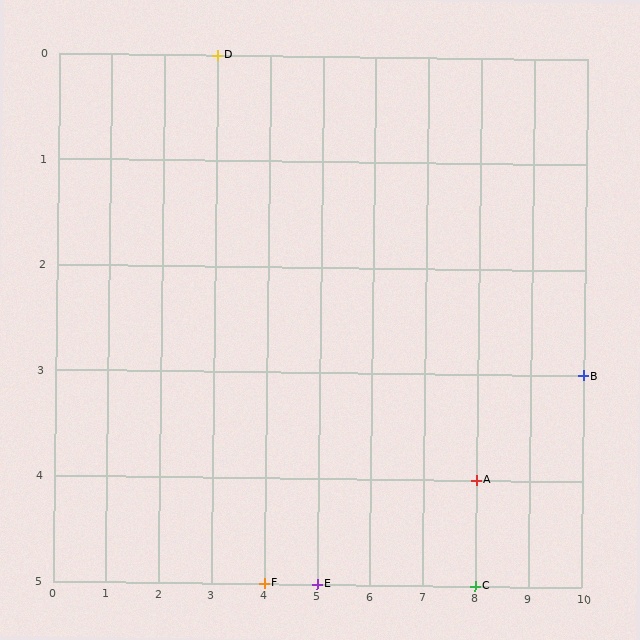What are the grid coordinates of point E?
Point E is at grid coordinates (5, 5).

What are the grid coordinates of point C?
Point C is at grid coordinates (8, 5).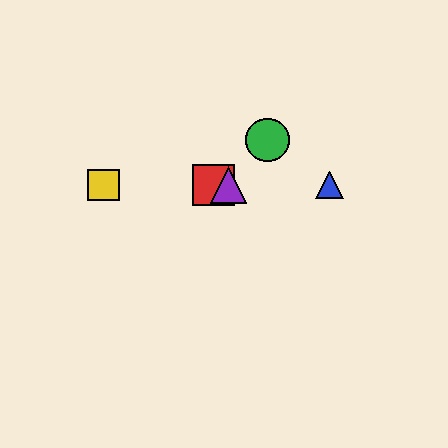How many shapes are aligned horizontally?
4 shapes (the red square, the blue triangle, the yellow square, the purple triangle) are aligned horizontally.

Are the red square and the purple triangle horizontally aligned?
Yes, both are at y≈185.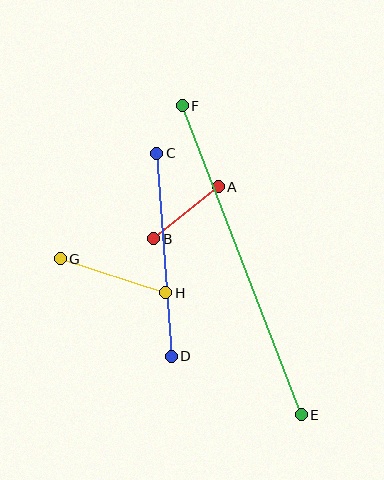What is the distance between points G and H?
The distance is approximately 111 pixels.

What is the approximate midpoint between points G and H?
The midpoint is at approximately (113, 276) pixels.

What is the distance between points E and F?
The distance is approximately 331 pixels.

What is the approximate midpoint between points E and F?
The midpoint is at approximately (242, 260) pixels.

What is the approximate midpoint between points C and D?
The midpoint is at approximately (164, 255) pixels.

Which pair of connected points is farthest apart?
Points E and F are farthest apart.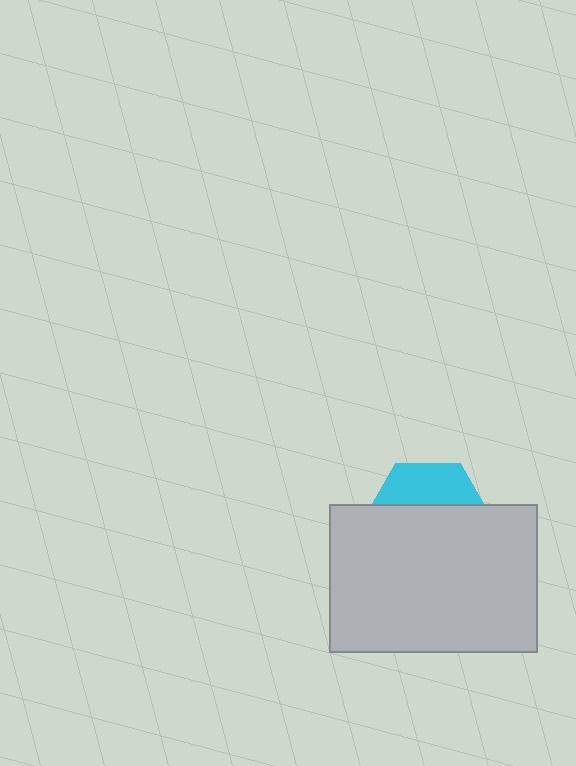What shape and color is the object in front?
The object in front is a light gray rectangle.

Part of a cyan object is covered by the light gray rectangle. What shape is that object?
It is a hexagon.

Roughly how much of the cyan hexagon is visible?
A small part of it is visible (roughly 32%).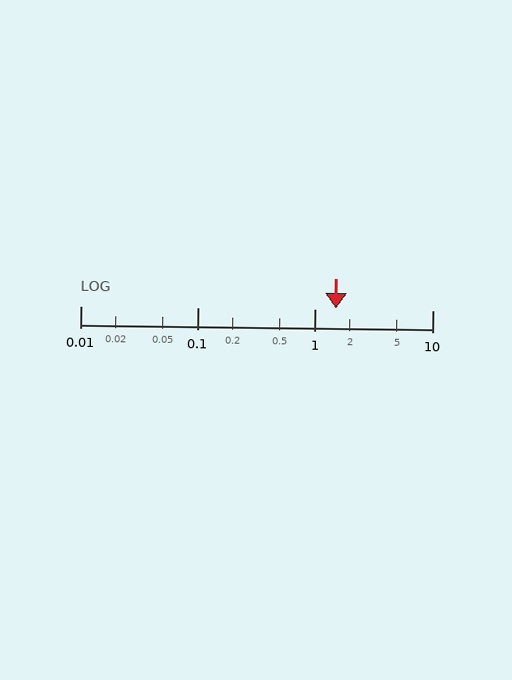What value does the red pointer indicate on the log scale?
The pointer indicates approximately 1.5.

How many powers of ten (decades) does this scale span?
The scale spans 3 decades, from 0.01 to 10.